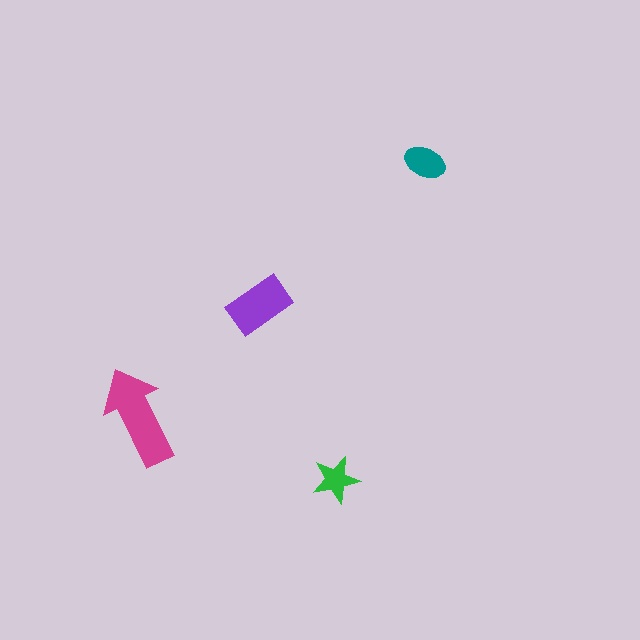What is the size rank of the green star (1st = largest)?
4th.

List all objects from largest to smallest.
The magenta arrow, the purple rectangle, the teal ellipse, the green star.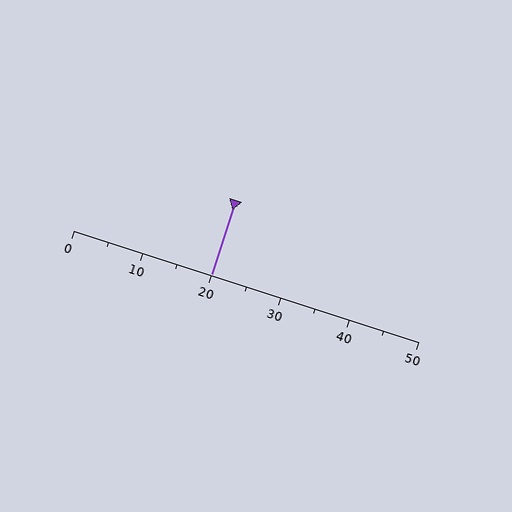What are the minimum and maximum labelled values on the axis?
The axis runs from 0 to 50.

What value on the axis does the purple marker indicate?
The marker indicates approximately 20.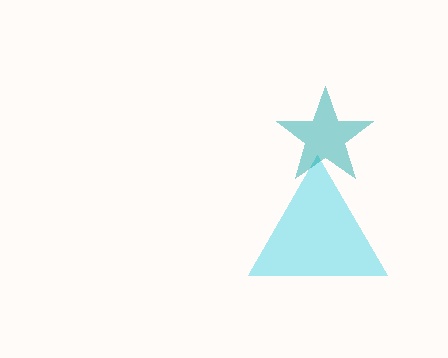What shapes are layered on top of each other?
The layered shapes are: a cyan triangle, a teal star.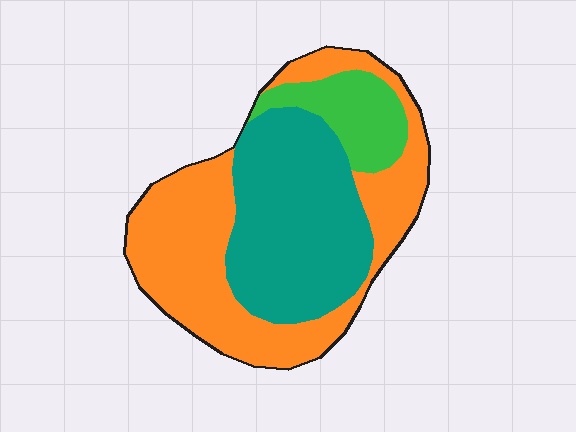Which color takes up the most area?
Orange, at roughly 50%.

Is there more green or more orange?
Orange.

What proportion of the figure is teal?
Teal takes up about two fifths (2/5) of the figure.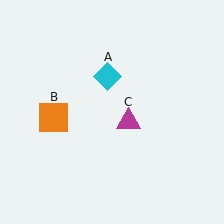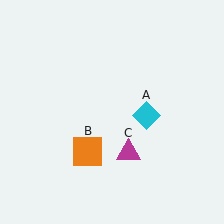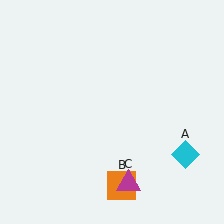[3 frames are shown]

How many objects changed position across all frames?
3 objects changed position: cyan diamond (object A), orange square (object B), magenta triangle (object C).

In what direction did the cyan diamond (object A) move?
The cyan diamond (object A) moved down and to the right.